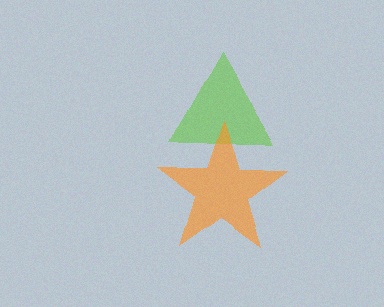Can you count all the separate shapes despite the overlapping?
Yes, there are 2 separate shapes.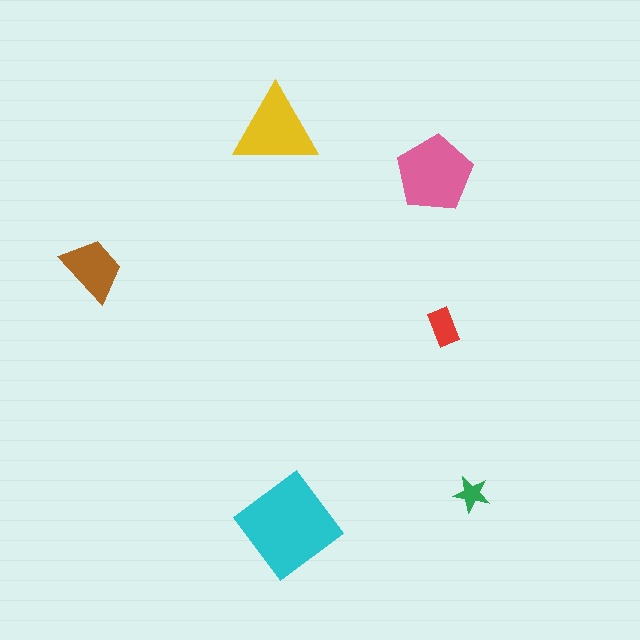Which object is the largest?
The cyan diamond.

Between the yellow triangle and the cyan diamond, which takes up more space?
The cyan diamond.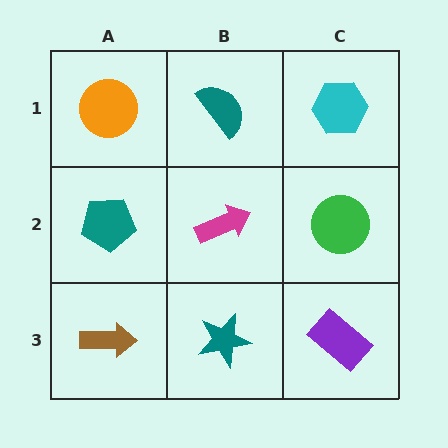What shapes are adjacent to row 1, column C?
A green circle (row 2, column C), a teal semicircle (row 1, column B).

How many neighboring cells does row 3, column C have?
2.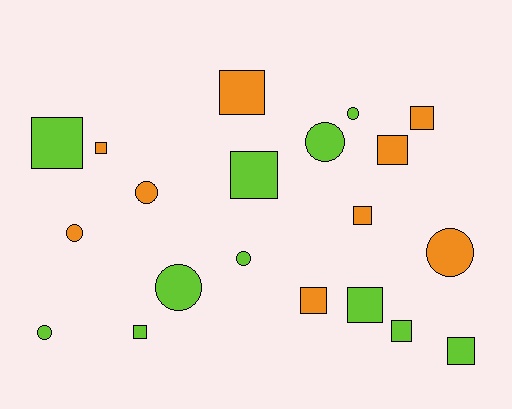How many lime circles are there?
There are 5 lime circles.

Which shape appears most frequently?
Square, with 12 objects.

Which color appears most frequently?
Lime, with 11 objects.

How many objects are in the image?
There are 20 objects.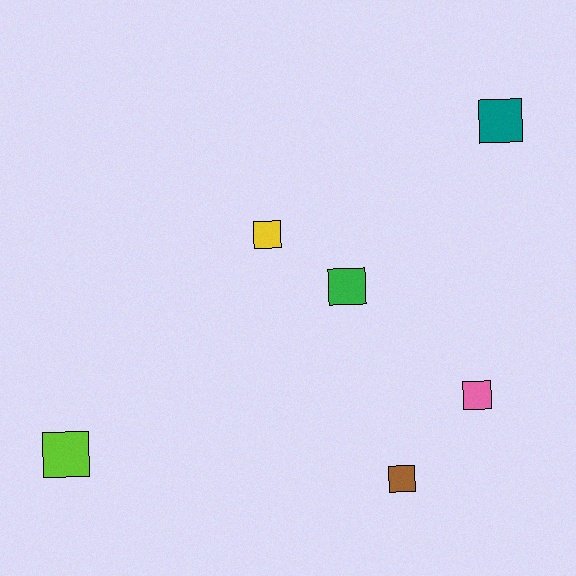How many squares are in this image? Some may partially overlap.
There are 6 squares.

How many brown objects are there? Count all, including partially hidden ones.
There is 1 brown object.